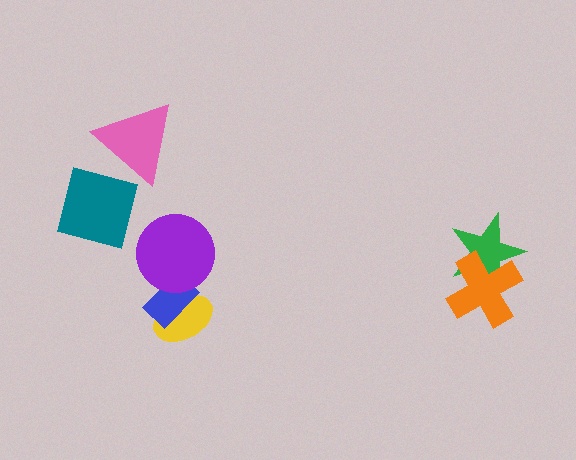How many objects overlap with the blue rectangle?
2 objects overlap with the blue rectangle.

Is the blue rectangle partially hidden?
Yes, it is partially covered by another shape.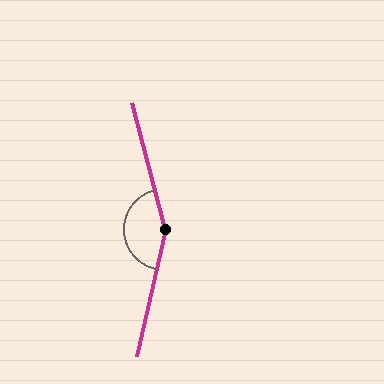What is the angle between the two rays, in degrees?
Approximately 153 degrees.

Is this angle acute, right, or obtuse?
It is obtuse.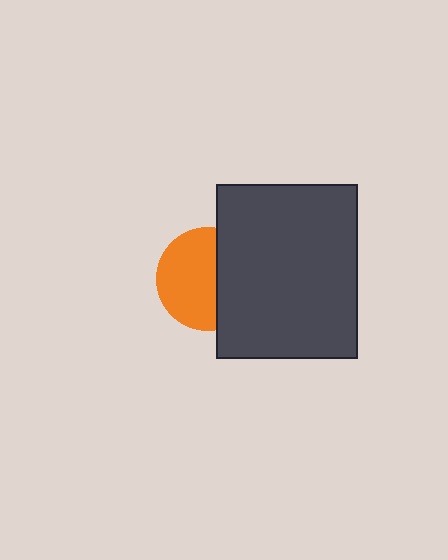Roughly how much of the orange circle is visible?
About half of it is visible (roughly 59%).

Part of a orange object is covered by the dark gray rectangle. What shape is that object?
It is a circle.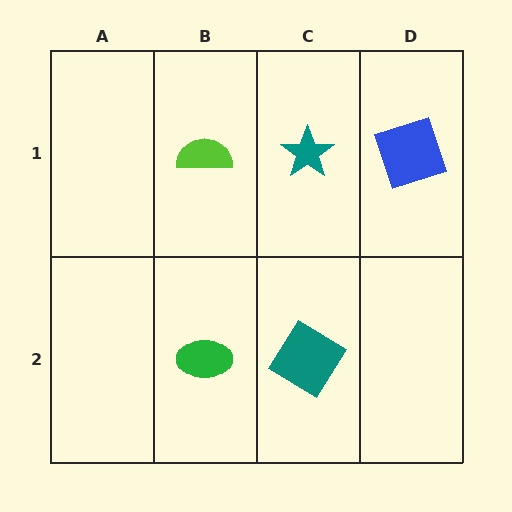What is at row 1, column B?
A lime semicircle.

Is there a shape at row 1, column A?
No, that cell is empty.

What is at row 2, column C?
A teal diamond.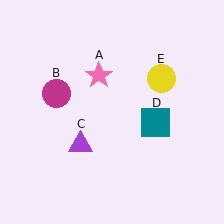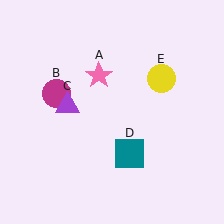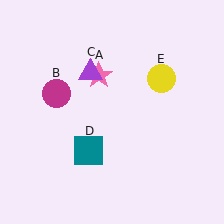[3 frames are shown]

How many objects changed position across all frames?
2 objects changed position: purple triangle (object C), teal square (object D).